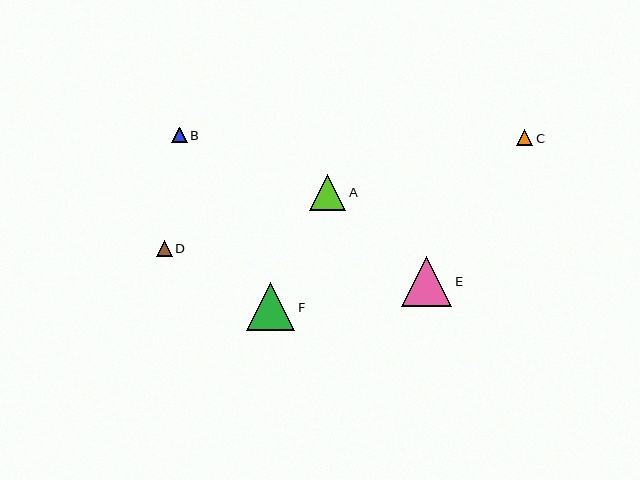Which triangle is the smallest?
Triangle B is the smallest with a size of approximately 15 pixels.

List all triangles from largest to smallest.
From largest to smallest: E, F, A, D, C, B.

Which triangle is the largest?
Triangle E is the largest with a size of approximately 50 pixels.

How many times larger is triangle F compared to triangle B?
Triangle F is approximately 3.1 times the size of triangle B.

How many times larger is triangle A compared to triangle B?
Triangle A is approximately 2.4 times the size of triangle B.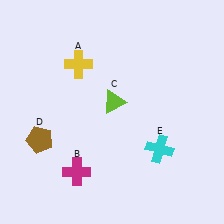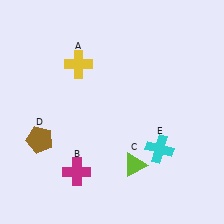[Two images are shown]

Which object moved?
The lime triangle (C) moved down.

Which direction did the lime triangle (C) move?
The lime triangle (C) moved down.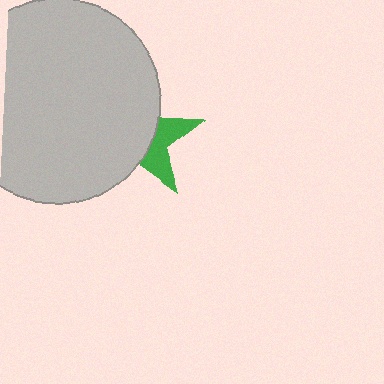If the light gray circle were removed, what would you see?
You would see the complete green star.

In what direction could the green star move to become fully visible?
The green star could move right. That would shift it out from behind the light gray circle entirely.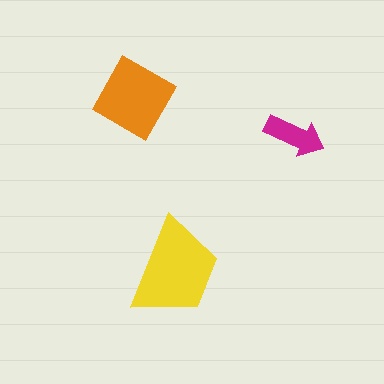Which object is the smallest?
The magenta arrow.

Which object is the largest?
The yellow trapezoid.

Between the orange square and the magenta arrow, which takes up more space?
The orange square.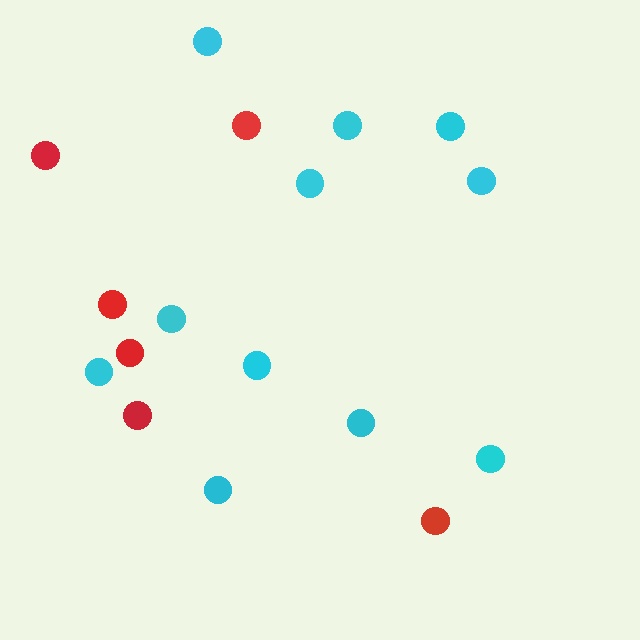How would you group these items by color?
There are 2 groups: one group of red circles (6) and one group of cyan circles (11).